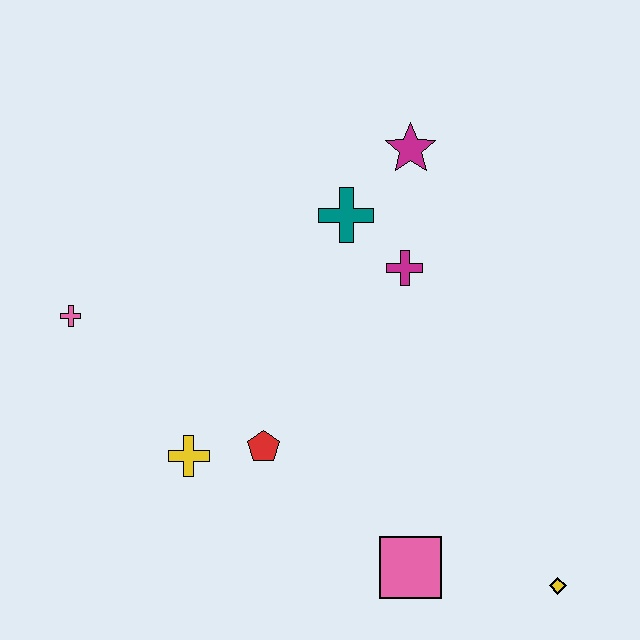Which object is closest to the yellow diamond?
The pink square is closest to the yellow diamond.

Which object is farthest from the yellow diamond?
The pink cross is farthest from the yellow diamond.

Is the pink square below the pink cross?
Yes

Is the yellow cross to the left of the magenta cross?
Yes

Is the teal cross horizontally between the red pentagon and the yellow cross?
No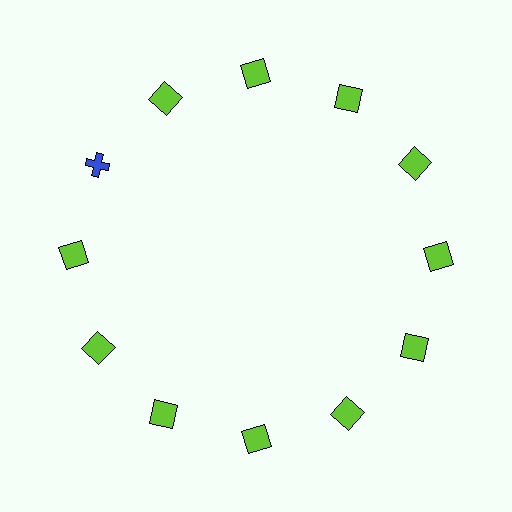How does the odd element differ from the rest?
It differs in both color (blue instead of lime) and shape (cross instead of square).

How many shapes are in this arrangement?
There are 12 shapes arranged in a ring pattern.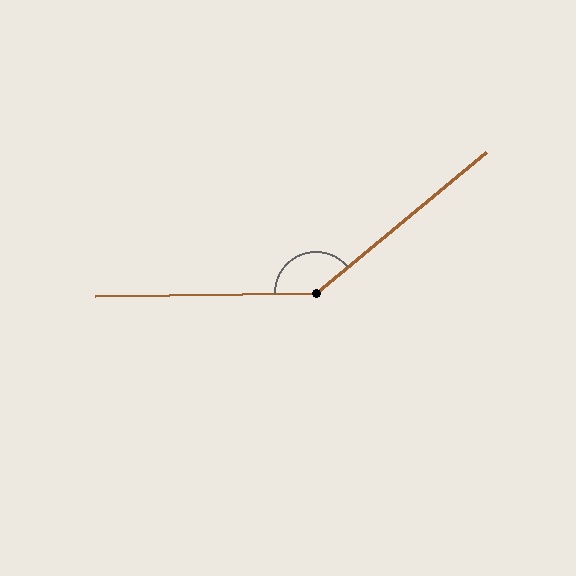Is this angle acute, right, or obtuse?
It is obtuse.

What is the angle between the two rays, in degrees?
Approximately 141 degrees.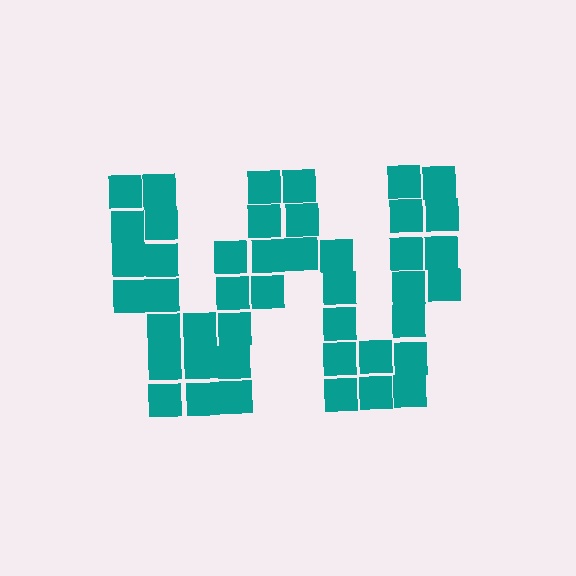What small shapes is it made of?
It is made of small squares.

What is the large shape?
The large shape is the letter W.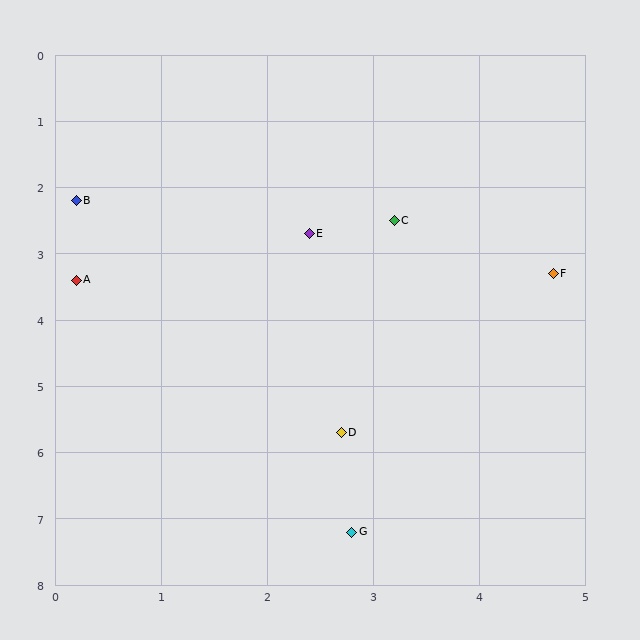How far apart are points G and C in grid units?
Points G and C are about 4.7 grid units apart.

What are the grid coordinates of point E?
Point E is at approximately (2.4, 2.7).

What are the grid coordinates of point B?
Point B is at approximately (0.2, 2.2).